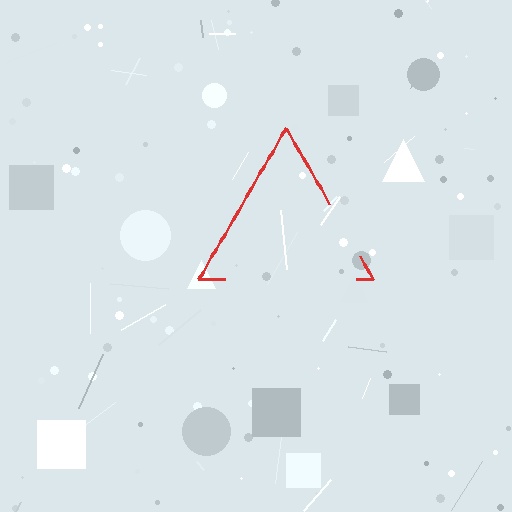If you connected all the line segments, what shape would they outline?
They would outline a triangle.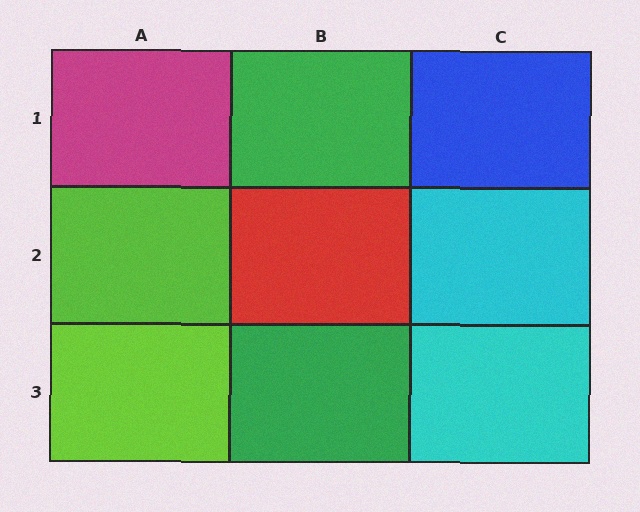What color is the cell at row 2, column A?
Lime.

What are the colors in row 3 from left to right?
Lime, green, cyan.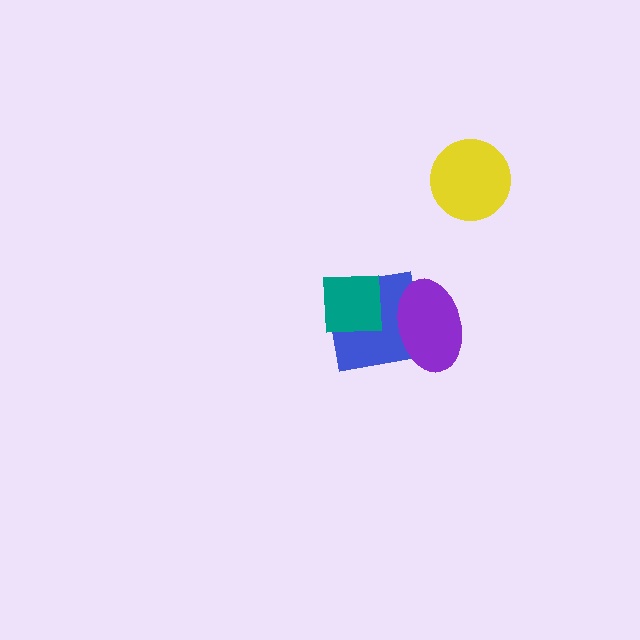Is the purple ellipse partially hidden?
No, no other shape covers it.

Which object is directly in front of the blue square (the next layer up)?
The teal square is directly in front of the blue square.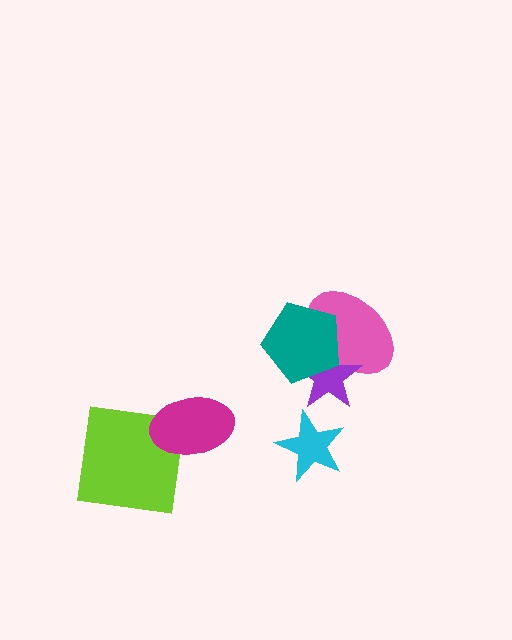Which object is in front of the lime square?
The magenta ellipse is in front of the lime square.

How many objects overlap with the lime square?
1 object overlaps with the lime square.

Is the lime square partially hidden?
Yes, it is partially covered by another shape.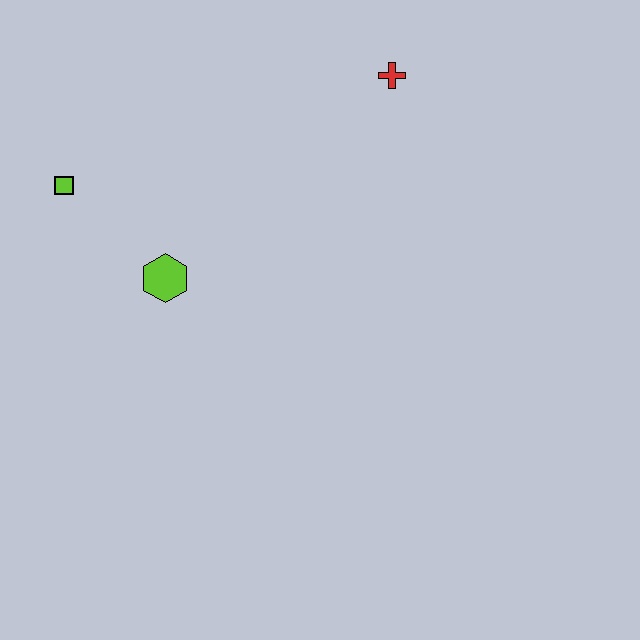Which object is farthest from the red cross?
The lime square is farthest from the red cross.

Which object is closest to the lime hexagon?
The lime square is closest to the lime hexagon.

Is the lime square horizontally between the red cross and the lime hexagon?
No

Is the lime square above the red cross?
No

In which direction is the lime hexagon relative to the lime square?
The lime hexagon is to the right of the lime square.